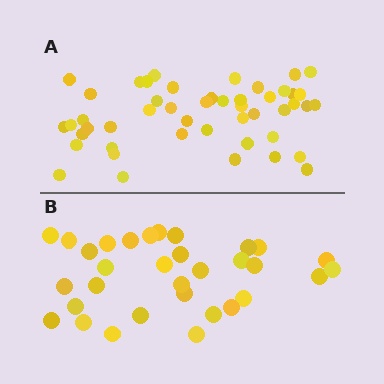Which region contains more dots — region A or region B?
Region A (the top region) has more dots.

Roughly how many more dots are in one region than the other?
Region A has approximately 15 more dots than region B.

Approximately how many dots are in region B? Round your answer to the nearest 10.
About 30 dots. (The exact count is 32, which rounds to 30.)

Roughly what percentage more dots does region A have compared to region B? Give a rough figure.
About 50% more.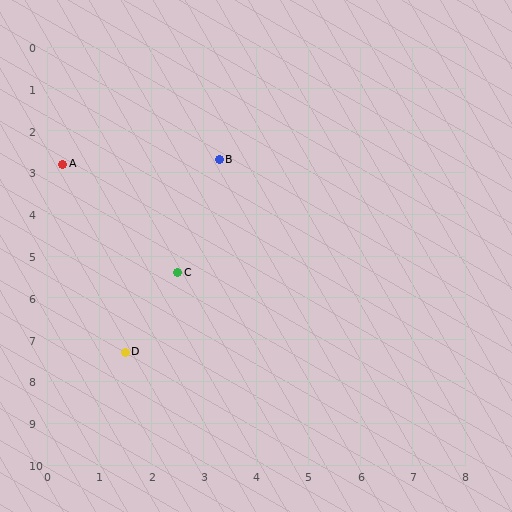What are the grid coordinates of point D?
Point D is at approximately (1.5, 7.3).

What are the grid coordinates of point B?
Point B is at approximately (3.3, 2.7).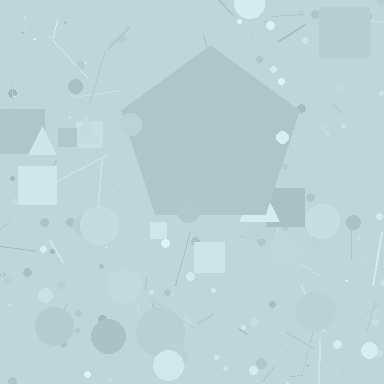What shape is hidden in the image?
A pentagon is hidden in the image.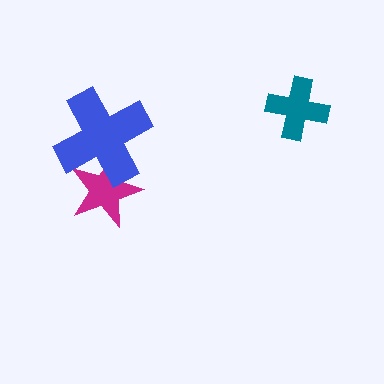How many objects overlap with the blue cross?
1 object overlaps with the blue cross.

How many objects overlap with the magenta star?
1 object overlaps with the magenta star.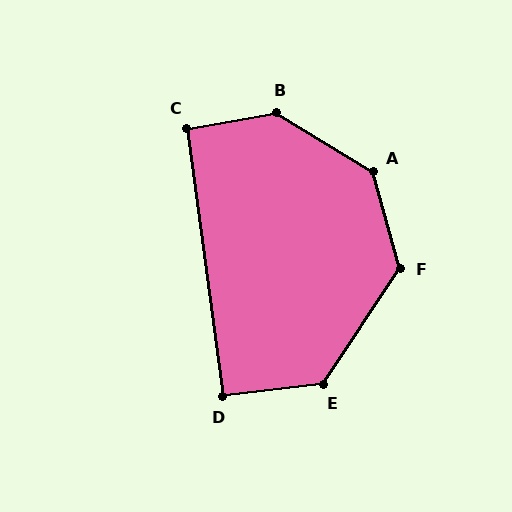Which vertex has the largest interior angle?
B, at approximately 139 degrees.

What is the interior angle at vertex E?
Approximately 131 degrees (obtuse).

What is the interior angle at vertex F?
Approximately 131 degrees (obtuse).